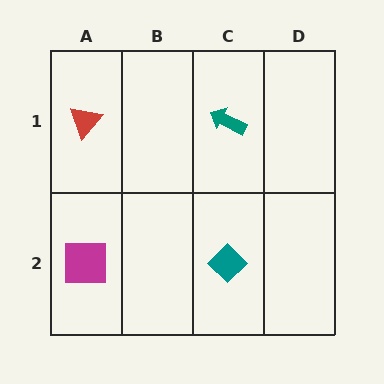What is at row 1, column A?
A red triangle.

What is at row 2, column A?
A magenta square.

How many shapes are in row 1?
2 shapes.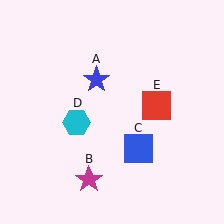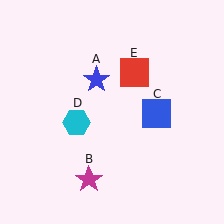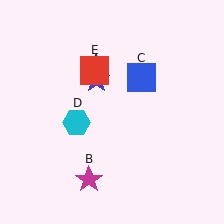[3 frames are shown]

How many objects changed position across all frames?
2 objects changed position: blue square (object C), red square (object E).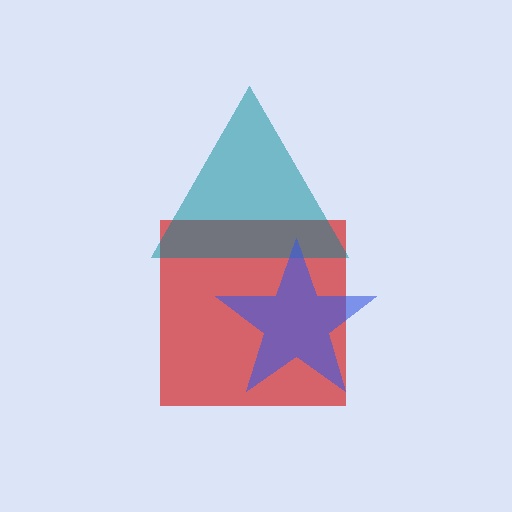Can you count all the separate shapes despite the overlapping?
Yes, there are 3 separate shapes.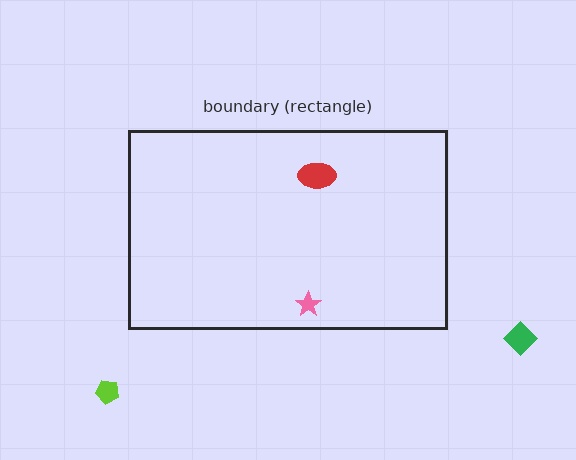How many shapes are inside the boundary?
2 inside, 2 outside.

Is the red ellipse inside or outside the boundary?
Inside.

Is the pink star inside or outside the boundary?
Inside.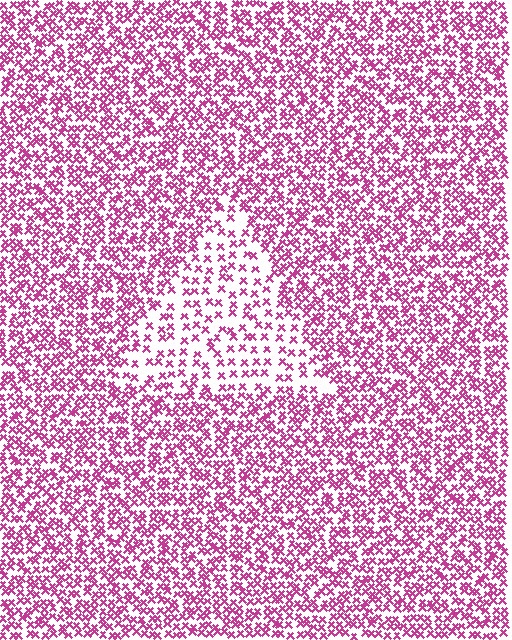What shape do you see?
I see a triangle.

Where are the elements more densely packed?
The elements are more densely packed outside the triangle boundary.